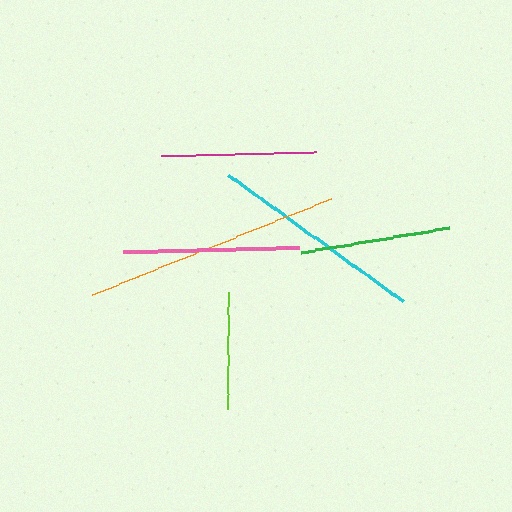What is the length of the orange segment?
The orange segment is approximately 258 pixels long.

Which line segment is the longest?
The orange line is the longest at approximately 258 pixels.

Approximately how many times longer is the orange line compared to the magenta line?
The orange line is approximately 1.7 times the length of the magenta line.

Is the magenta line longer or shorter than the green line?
The magenta line is longer than the green line.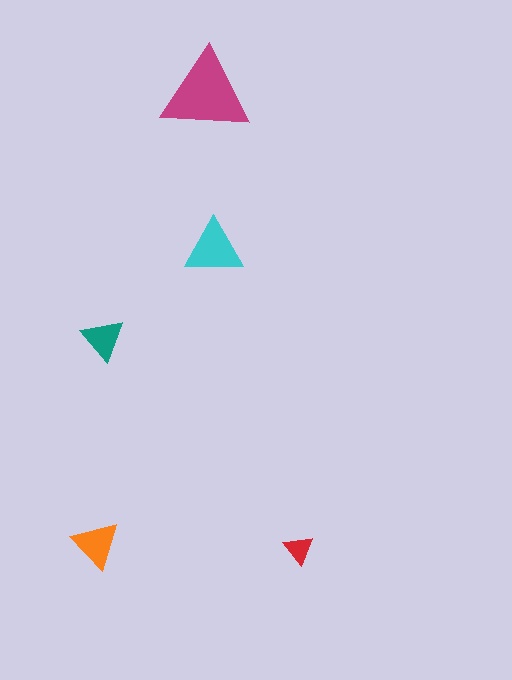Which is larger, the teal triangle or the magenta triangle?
The magenta one.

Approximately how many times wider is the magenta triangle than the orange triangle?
About 2 times wider.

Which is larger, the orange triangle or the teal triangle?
The orange one.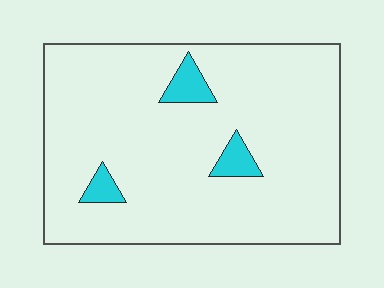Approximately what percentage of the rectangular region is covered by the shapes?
Approximately 5%.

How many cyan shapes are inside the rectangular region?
3.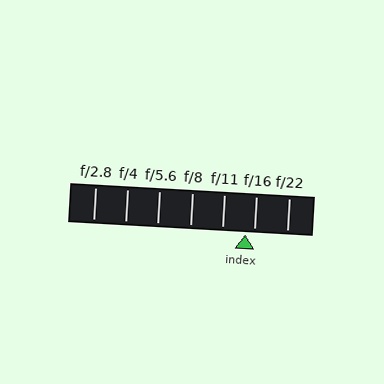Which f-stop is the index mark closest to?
The index mark is closest to f/16.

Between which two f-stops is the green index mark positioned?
The index mark is between f/11 and f/16.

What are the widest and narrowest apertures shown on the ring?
The widest aperture shown is f/2.8 and the narrowest is f/22.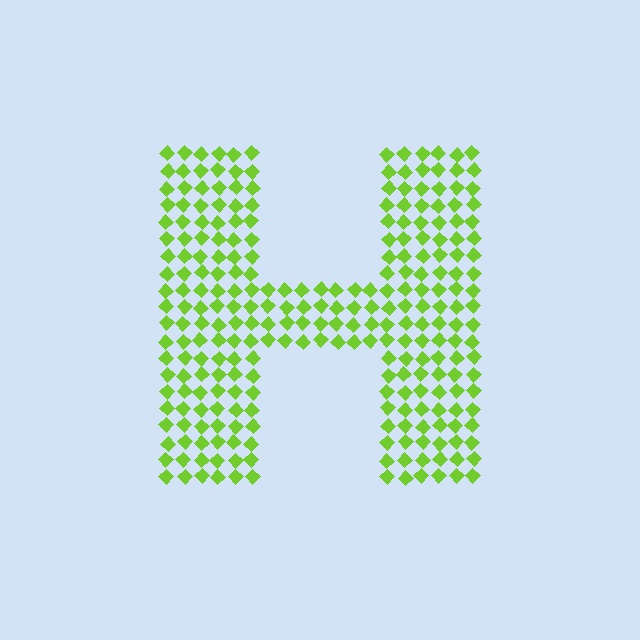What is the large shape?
The large shape is the letter H.